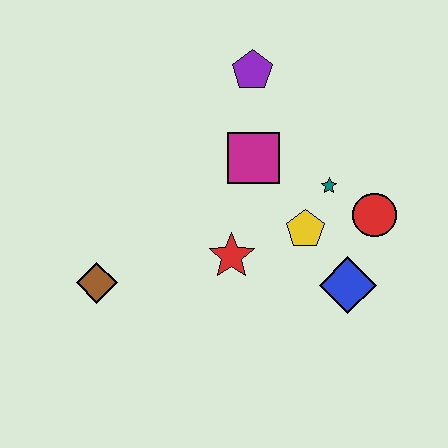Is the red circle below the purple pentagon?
Yes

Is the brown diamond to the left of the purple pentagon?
Yes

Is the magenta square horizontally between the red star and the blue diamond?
Yes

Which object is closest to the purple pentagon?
The magenta square is closest to the purple pentagon.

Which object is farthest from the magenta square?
The brown diamond is farthest from the magenta square.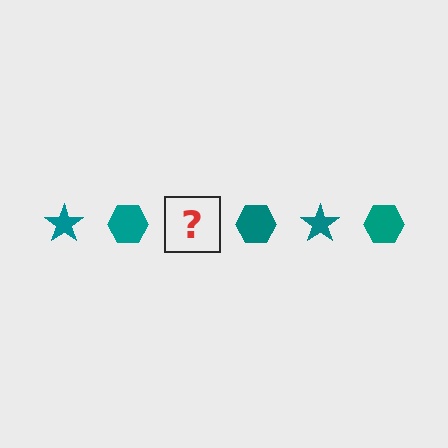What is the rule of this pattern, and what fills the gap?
The rule is that the pattern cycles through star, hexagon shapes in teal. The gap should be filled with a teal star.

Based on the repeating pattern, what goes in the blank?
The blank should be a teal star.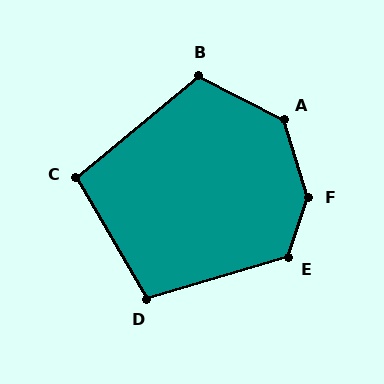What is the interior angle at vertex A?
Approximately 135 degrees (obtuse).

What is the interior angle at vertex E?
Approximately 125 degrees (obtuse).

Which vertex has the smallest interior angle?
C, at approximately 100 degrees.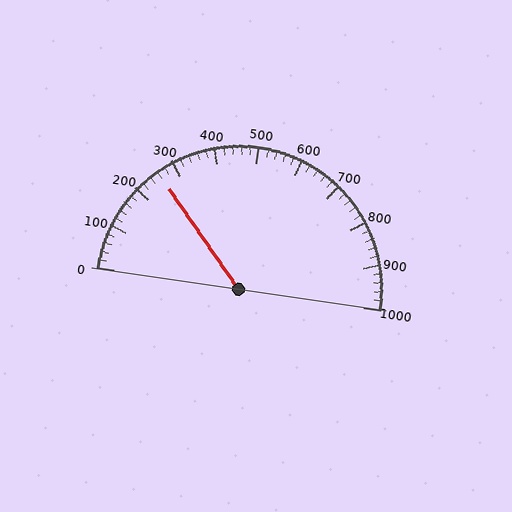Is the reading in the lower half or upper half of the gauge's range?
The reading is in the lower half of the range (0 to 1000).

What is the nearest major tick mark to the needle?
The nearest major tick mark is 300.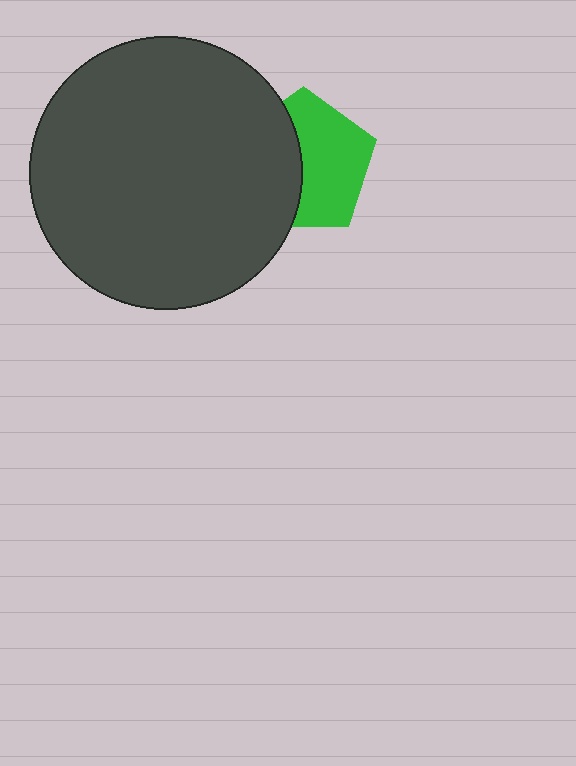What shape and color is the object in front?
The object in front is a dark gray circle.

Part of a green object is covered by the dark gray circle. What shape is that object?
It is a pentagon.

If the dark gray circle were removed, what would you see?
You would see the complete green pentagon.